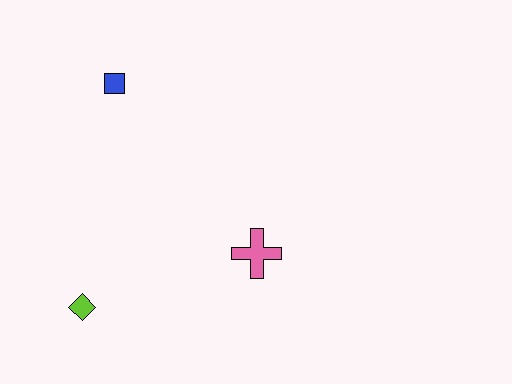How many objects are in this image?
There are 3 objects.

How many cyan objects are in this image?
There are no cyan objects.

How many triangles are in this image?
There are no triangles.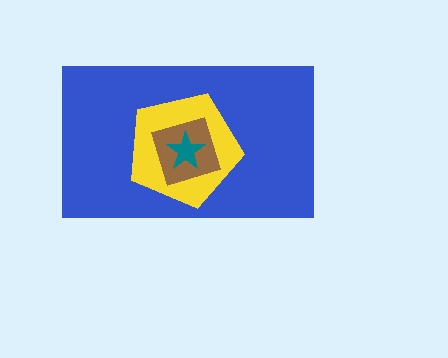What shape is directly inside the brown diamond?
The teal star.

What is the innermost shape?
The teal star.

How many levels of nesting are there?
4.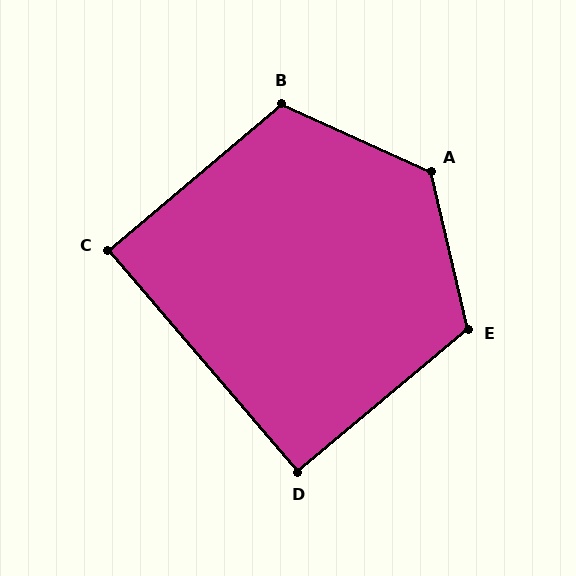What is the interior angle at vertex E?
Approximately 117 degrees (obtuse).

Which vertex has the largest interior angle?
A, at approximately 128 degrees.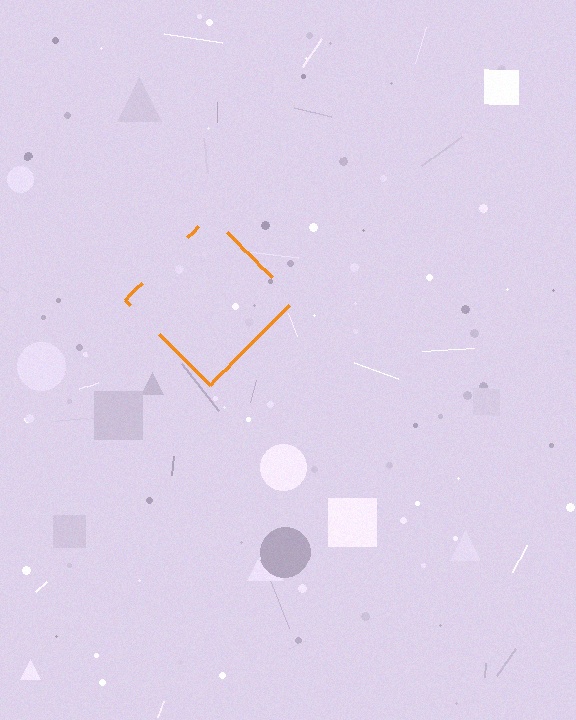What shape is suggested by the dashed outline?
The dashed outline suggests a diamond.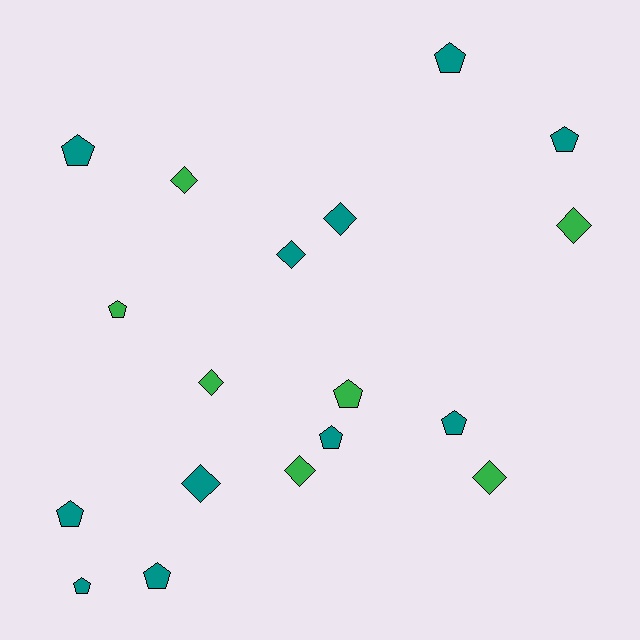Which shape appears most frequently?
Pentagon, with 10 objects.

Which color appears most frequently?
Teal, with 11 objects.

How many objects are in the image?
There are 18 objects.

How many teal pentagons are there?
There are 8 teal pentagons.